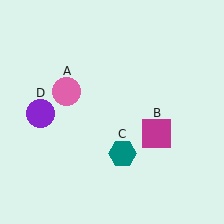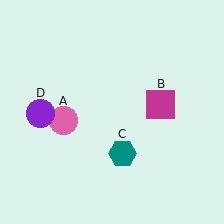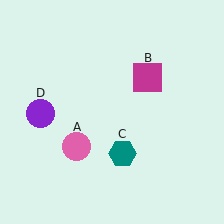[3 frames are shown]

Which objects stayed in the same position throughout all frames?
Teal hexagon (object C) and purple circle (object D) remained stationary.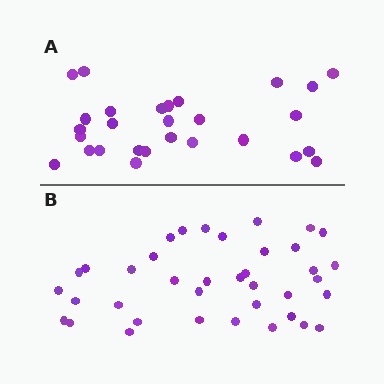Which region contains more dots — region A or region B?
Region B (the bottom region) has more dots.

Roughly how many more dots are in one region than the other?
Region B has roughly 10 or so more dots than region A.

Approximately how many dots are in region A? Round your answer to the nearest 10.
About 30 dots. (The exact count is 28, which rounds to 30.)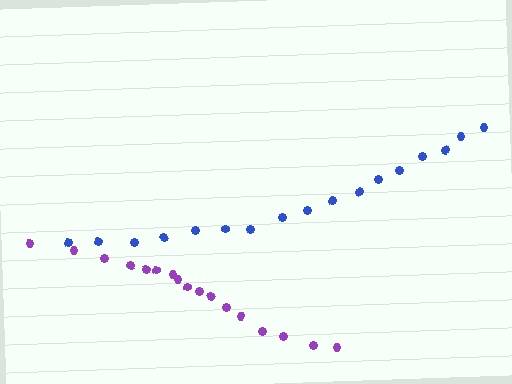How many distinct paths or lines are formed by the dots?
There are 2 distinct paths.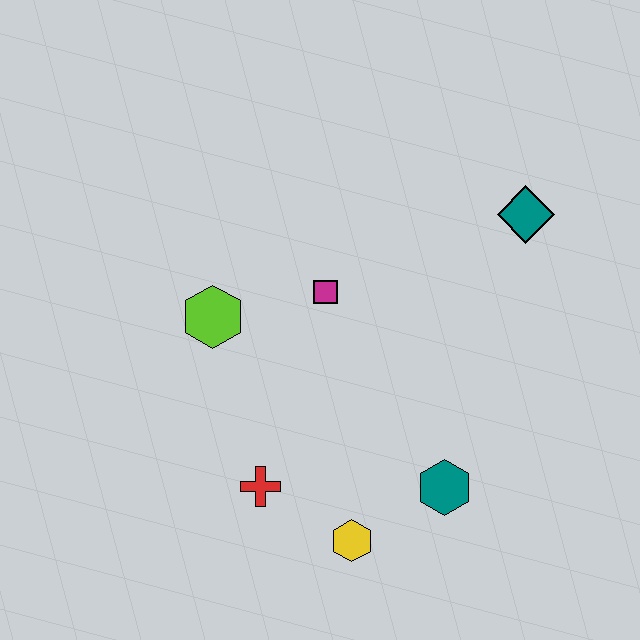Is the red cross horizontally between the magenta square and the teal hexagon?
No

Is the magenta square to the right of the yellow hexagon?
No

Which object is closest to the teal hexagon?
The yellow hexagon is closest to the teal hexagon.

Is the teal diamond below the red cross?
No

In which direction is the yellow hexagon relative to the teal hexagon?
The yellow hexagon is to the left of the teal hexagon.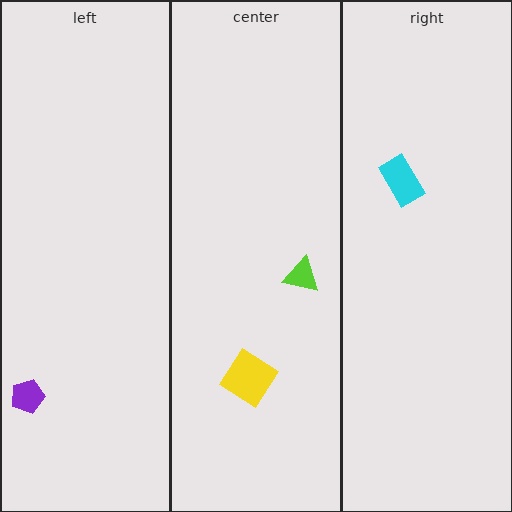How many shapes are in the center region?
2.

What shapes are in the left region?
The purple pentagon.